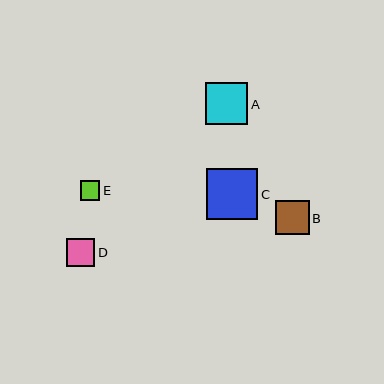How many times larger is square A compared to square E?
Square A is approximately 2.1 times the size of square E.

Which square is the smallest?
Square E is the smallest with a size of approximately 20 pixels.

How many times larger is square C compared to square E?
Square C is approximately 2.6 times the size of square E.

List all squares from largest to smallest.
From largest to smallest: C, A, B, D, E.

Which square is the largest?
Square C is the largest with a size of approximately 51 pixels.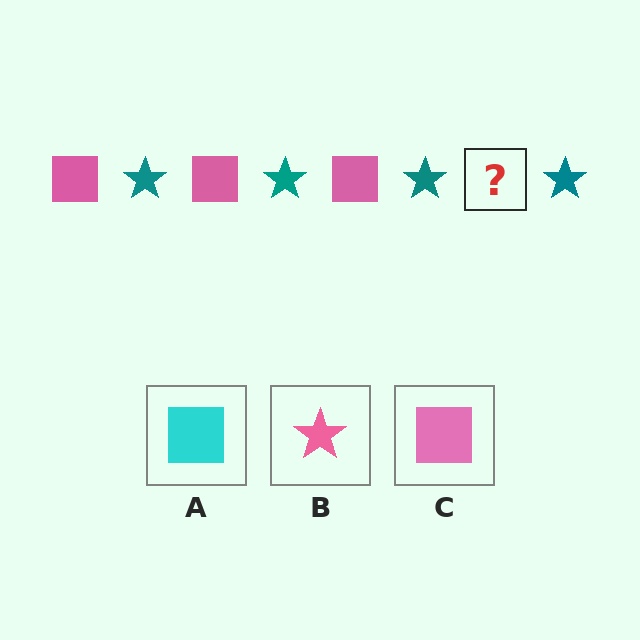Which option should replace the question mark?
Option C.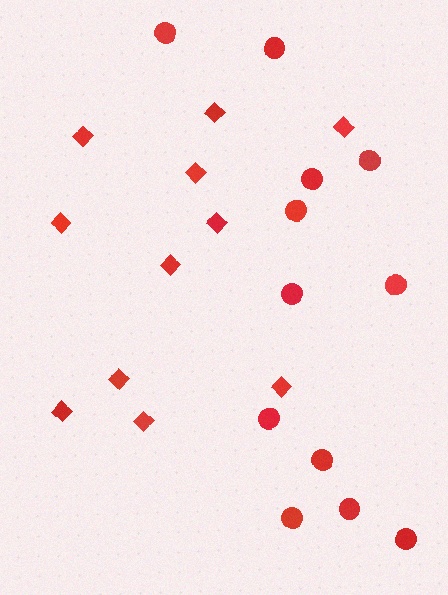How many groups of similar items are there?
There are 2 groups: one group of diamonds (11) and one group of circles (12).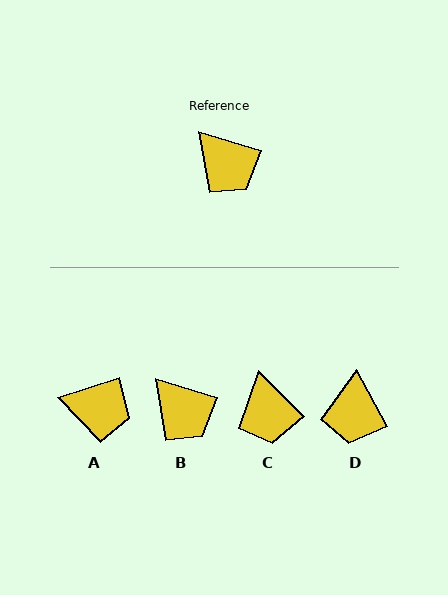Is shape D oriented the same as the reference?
No, it is off by about 45 degrees.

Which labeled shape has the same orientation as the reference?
B.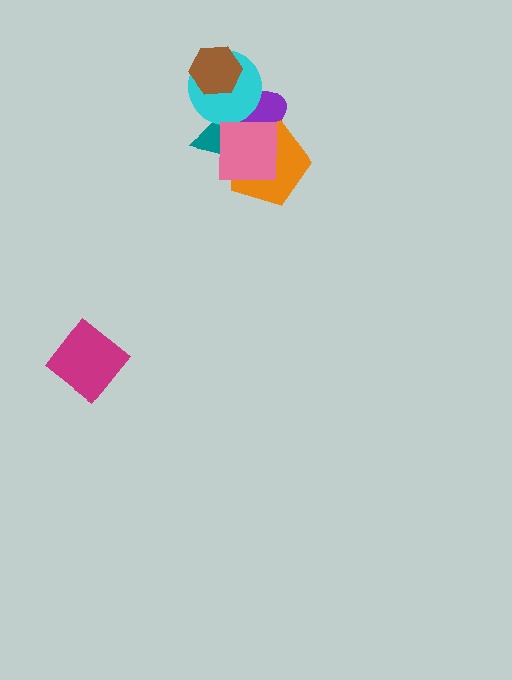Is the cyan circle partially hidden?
Yes, it is partially covered by another shape.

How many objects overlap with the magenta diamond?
0 objects overlap with the magenta diamond.